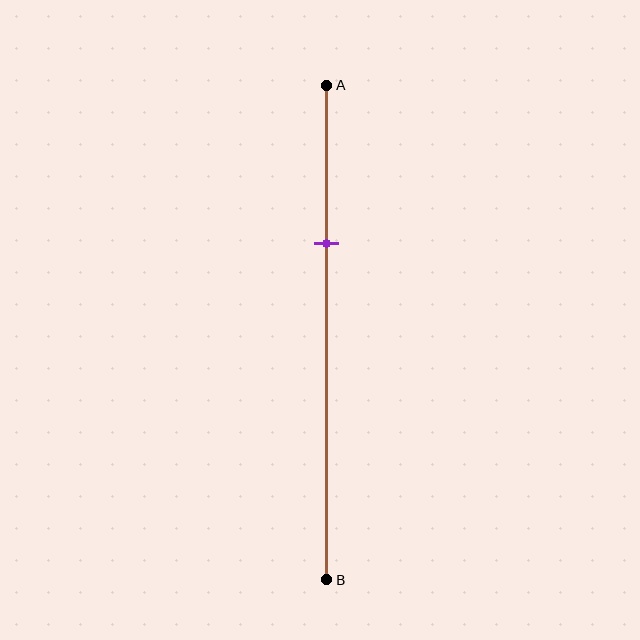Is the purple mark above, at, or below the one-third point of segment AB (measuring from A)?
The purple mark is approximately at the one-third point of segment AB.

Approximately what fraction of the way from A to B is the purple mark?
The purple mark is approximately 30% of the way from A to B.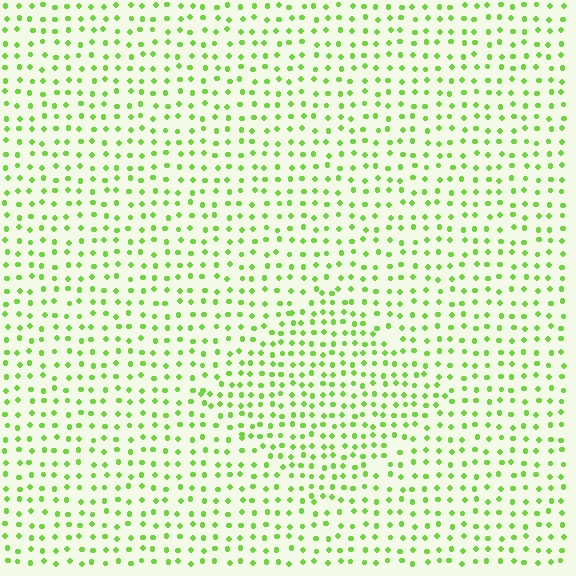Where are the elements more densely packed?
The elements are more densely packed inside the diamond boundary.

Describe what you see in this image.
The image contains small lime elements arranged at two different densities. A diamond-shaped region is visible where the elements are more densely packed than the surrounding area.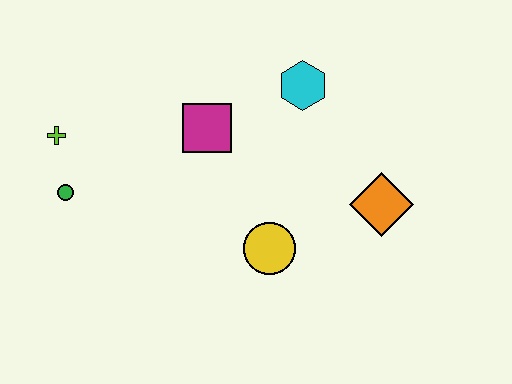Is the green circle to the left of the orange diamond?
Yes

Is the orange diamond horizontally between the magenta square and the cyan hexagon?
No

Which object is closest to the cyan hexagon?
The magenta square is closest to the cyan hexagon.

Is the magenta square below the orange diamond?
No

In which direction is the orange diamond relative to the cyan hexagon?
The orange diamond is below the cyan hexagon.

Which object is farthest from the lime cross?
The orange diamond is farthest from the lime cross.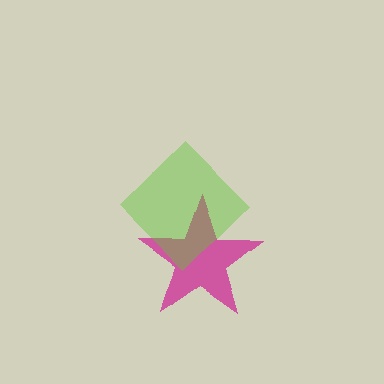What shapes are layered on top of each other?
The layered shapes are: a magenta star, a lime diamond.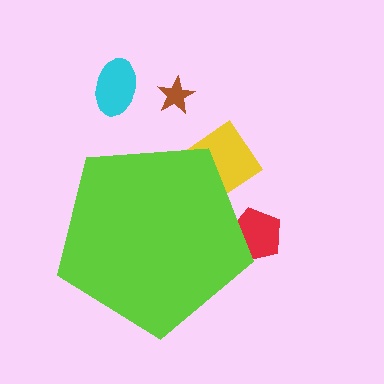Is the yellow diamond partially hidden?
Yes, the yellow diamond is partially hidden behind the lime pentagon.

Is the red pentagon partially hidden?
Yes, the red pentagon is partially hidden behind the lime pentagon.